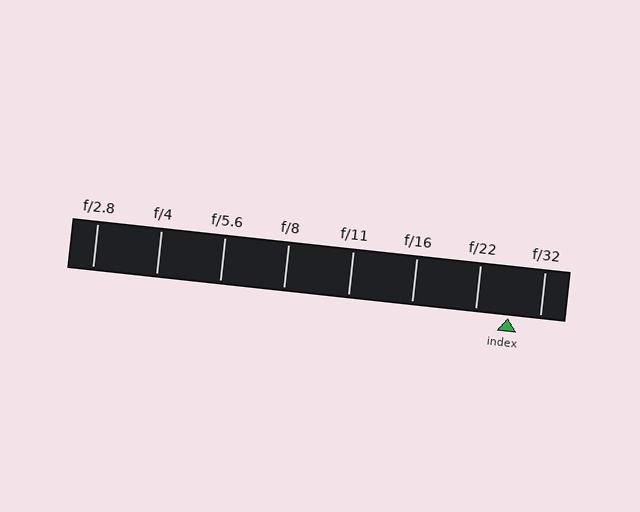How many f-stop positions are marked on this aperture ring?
There are 8 f-stop positions marked.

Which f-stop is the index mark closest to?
The index mark is closest to f/32.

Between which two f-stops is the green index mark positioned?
The index mark is between f/22 and f/32.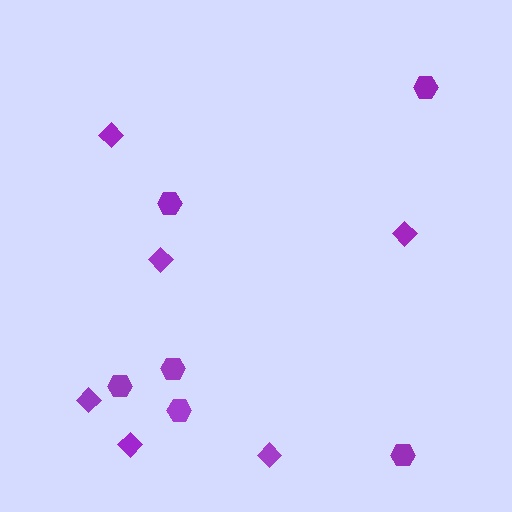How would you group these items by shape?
There are 2 groups: one group of diamonds (6) and one group of hexagons (6).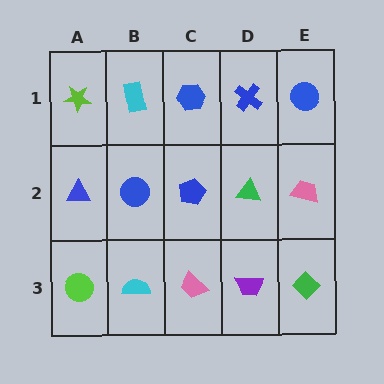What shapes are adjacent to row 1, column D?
A green triangle (row 2, column D), a blue hexagon (row 1, column C), a blue circle (row 1, column E).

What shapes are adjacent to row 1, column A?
A blue triangle (row 2, column A), a cyan rectangle (row 1, column B).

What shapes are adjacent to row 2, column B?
A cyan rectangle (row 1, column B), a cyan semicircle (row 3, column B), a blue triangle (row 2, column A), a blue pentagon (row 2, column C).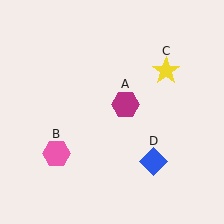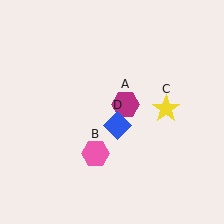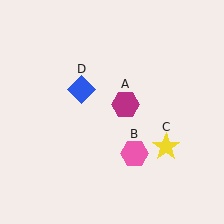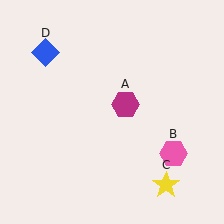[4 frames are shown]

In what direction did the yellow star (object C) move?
The yellow star (object C) moved down.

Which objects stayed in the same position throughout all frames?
Magenta hexagon (object A) remained stationary.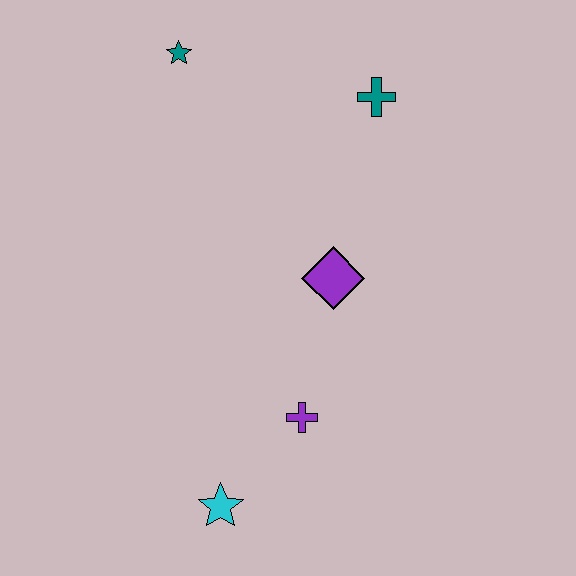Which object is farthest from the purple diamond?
The teal star is farthest from the purple diamond.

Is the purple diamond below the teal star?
Yes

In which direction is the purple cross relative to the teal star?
The purple cross is below the teal star.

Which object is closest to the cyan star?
The purple cross is closest to the cyan star.